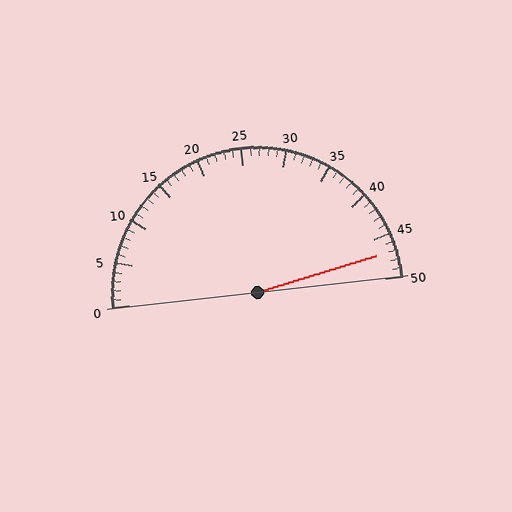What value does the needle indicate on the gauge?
The needle indicates approximately 47.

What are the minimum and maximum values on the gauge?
The gauge ranges from 0 to 50.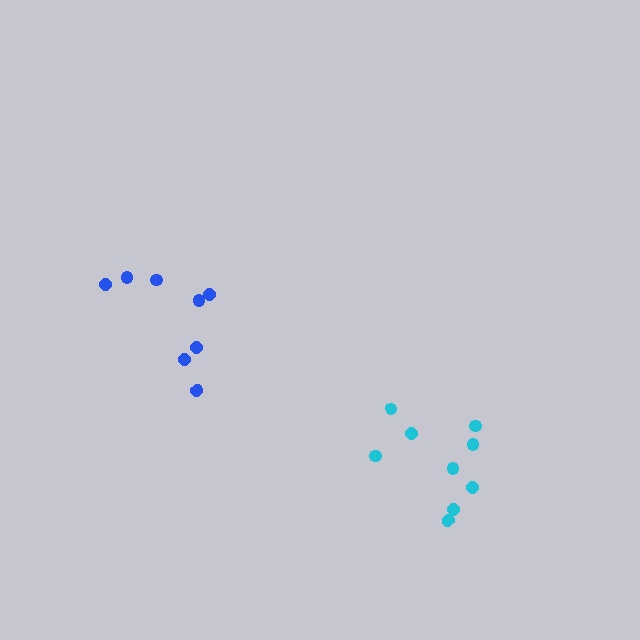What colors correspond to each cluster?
The clusters are colored: blue, cyan.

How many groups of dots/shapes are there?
There are 2 groups.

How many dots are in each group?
Group 1: 8 dots, Group 2: 9 dots (17 total).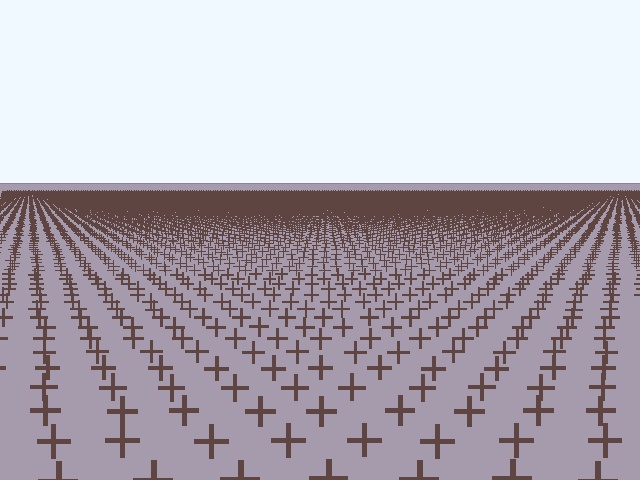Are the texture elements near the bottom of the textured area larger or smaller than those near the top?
Larger. Near the bottom, elements are closer to the viewer and appear at a bigger on-screen size.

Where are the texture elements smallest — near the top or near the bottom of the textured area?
Near the top.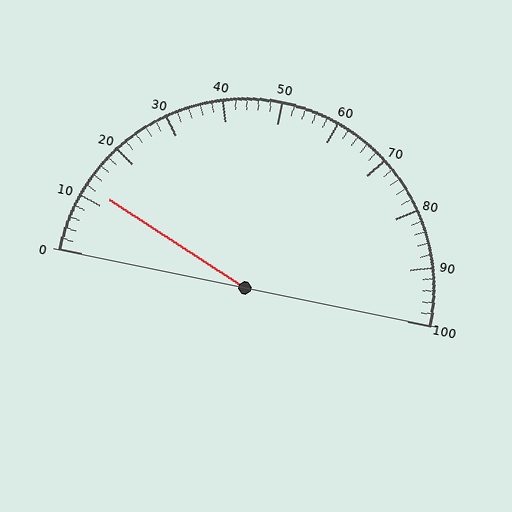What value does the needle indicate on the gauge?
The needle indicates approximately 12.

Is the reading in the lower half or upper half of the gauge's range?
The reading is in the lower half of the range (0 to 100).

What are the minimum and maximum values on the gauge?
The gauge ranges from 0 to 100.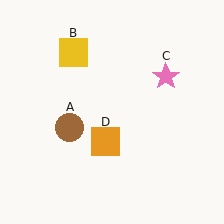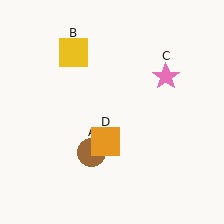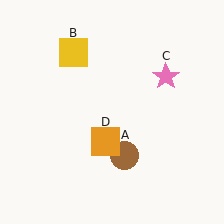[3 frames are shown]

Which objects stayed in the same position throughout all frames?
Yellow square (object B) and pink star (object C) and orange square (object D) remained stationary.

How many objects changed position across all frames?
1 object changed position: brown circle (object A).